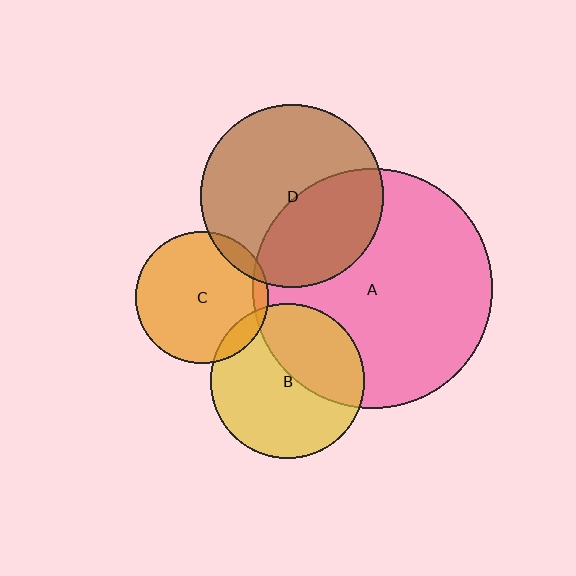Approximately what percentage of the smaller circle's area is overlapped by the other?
Approximately 5%.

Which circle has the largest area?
Circle A (pink).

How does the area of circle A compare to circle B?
Approximately 2.4 times.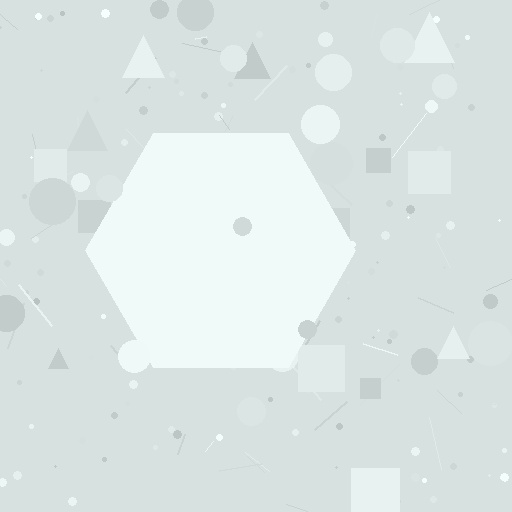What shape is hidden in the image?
A hexagon is hidden in the image.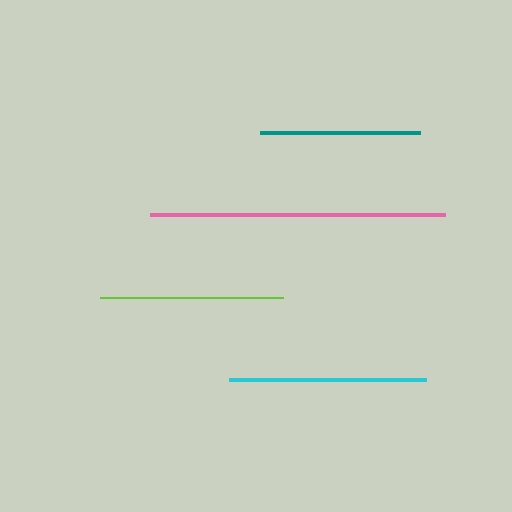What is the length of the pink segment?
The pink segment is approximately 294 pixels long.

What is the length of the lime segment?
The lime segment is approximately 183 pixels long.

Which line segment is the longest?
The pink line is the longest at approximately 294 pixels.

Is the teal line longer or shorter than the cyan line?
The cyan line is longer than the teal line.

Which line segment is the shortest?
The teal line is the shortest at approximately 161 pixels.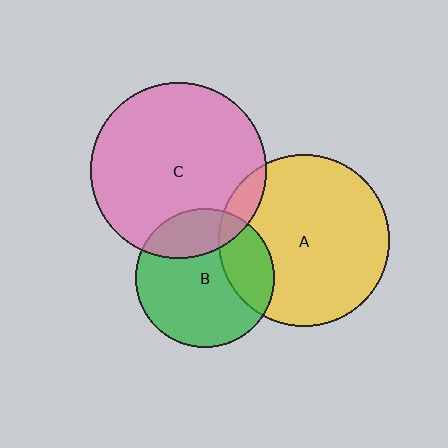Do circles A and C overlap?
Yes.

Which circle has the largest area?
Circle C (pink).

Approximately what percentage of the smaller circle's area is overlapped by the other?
Approximately 10%.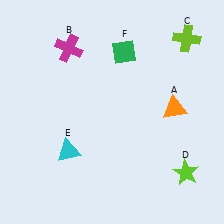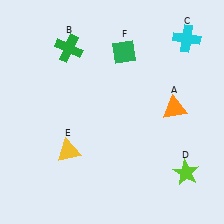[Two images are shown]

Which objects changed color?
B changed from magenta to green. C changed from lime to cyan. E changed from cyan to yellow.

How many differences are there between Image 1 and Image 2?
There are 3 differences between the two images.